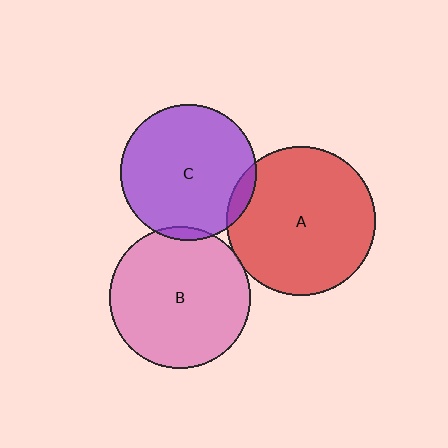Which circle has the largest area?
Circle A (red).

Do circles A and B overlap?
Yes.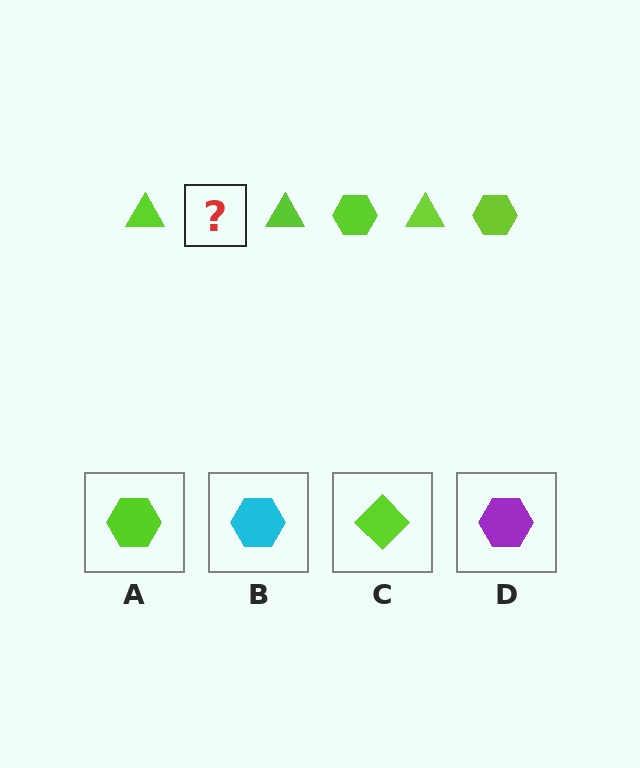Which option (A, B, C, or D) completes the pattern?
A.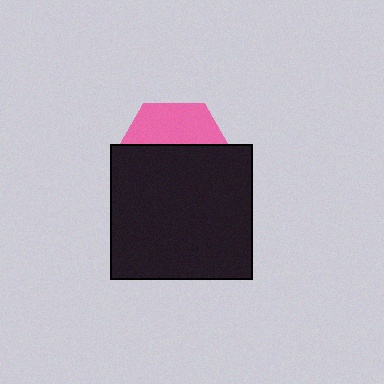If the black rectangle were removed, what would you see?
You would see the complete pink hexagon.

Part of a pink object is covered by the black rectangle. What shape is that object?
It is a hexagon.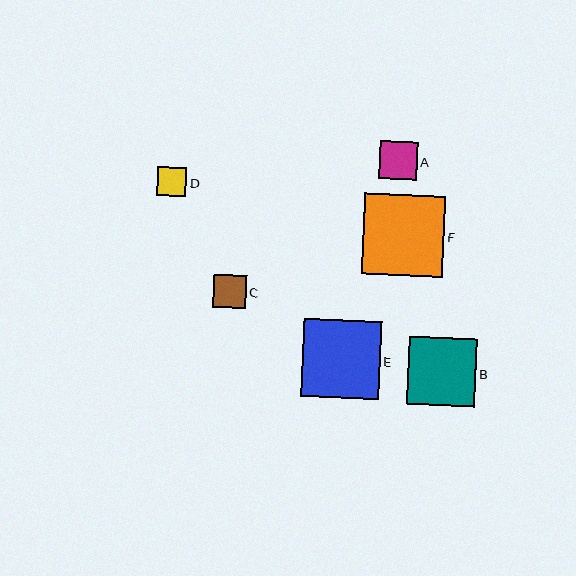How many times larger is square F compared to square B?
Square F is approximately 1.2 times the size of square B.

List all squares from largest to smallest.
From largest to smallest: F, E, B, A, C, D.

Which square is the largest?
Square F is the largest with a size of approximately 81 pixels.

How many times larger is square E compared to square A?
Square E is approximately 2.1 times the size of square A.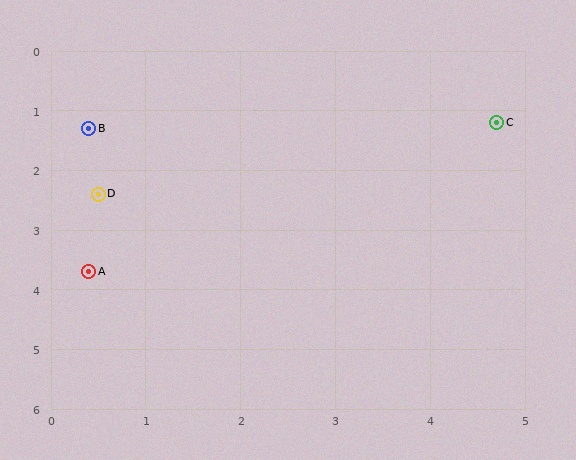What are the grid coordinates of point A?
Point A is at approximately (0.4, 3.7).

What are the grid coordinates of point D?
Point D is at approximately (0.5, 2.4).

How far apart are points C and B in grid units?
Points C and B are about 4.3 grid units apart.